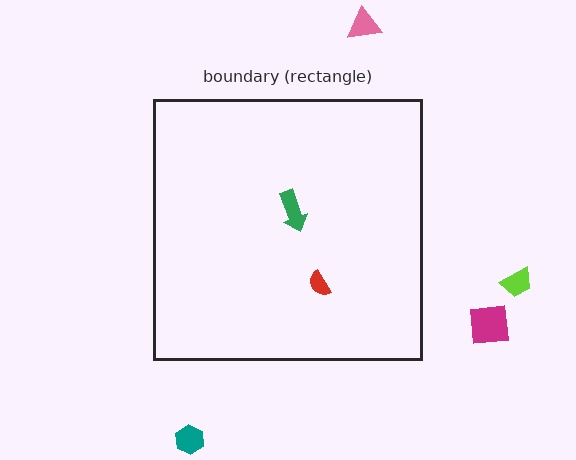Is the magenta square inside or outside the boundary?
Outside.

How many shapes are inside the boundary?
2 inside, 4 outside.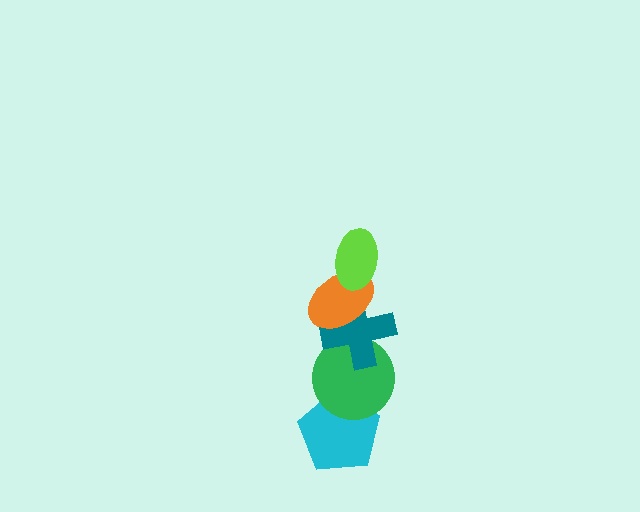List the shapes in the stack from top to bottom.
From top to bottom: the lime ellipse, the orange ellipse, the teal cross, the green circle, the cyan pentagon.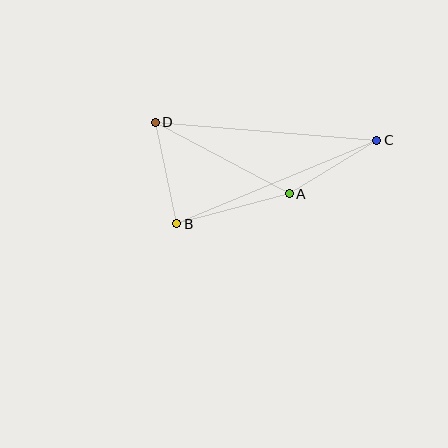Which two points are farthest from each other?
Points C and D are farthest from each other.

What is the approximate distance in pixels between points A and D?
The distance between A and D is approximately 152 pixels.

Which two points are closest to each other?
Points A and C are closest to each other.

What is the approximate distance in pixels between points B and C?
The distance between B and C is approximately 217 pixels.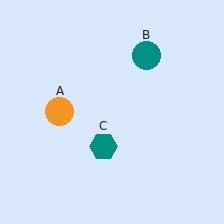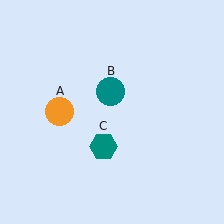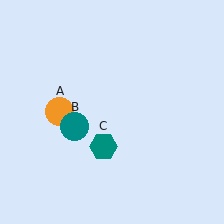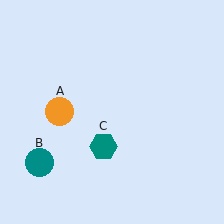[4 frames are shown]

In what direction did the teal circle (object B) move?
The teal circle (object B) moved down and to the left.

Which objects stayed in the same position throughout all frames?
Orange circle (object A) and teal hexagon (object C) remained stationary.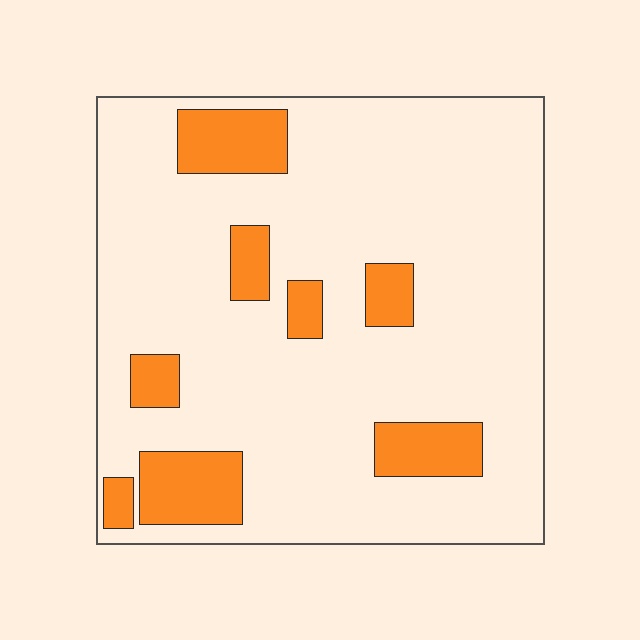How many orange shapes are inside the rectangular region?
8.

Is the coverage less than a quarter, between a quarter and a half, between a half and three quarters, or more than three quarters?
Less than a quarter.